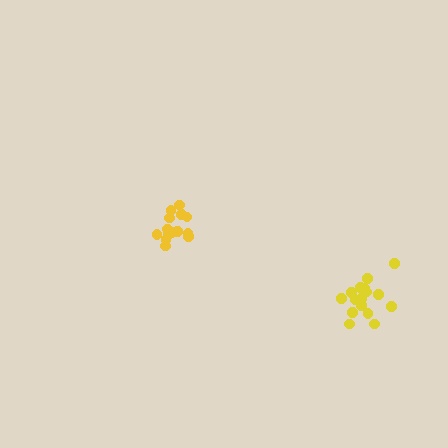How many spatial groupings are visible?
There are 2 spatial groupings.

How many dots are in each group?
Group 1: 16 dots, Group 2: 14 dots (30 total).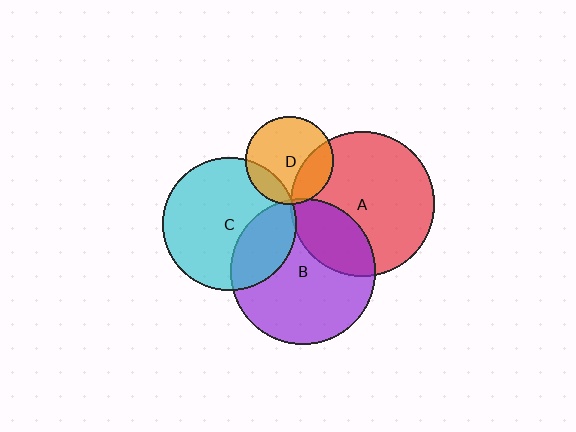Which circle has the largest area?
Circle B (purple).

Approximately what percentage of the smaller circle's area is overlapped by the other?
Approximately 5%.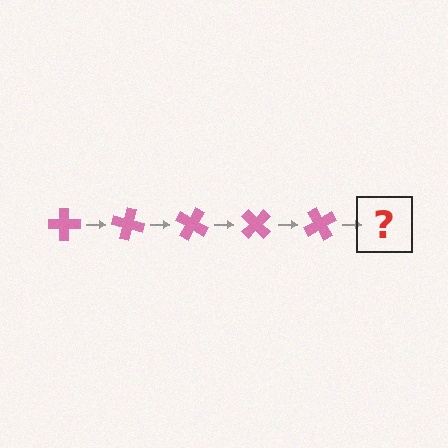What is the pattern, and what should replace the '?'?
The pattern is that the cross rotates 15 degrees each step. The '?' should be a pink cross rotated 75 degrees.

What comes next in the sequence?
The next element should be a pink cross rotated 75 degrees.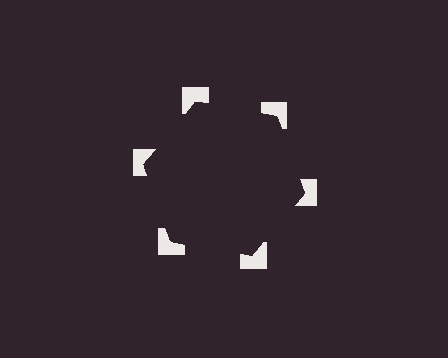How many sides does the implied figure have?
6 sides.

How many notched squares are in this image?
There are 6 — one at each vertex of the illusory hexagon.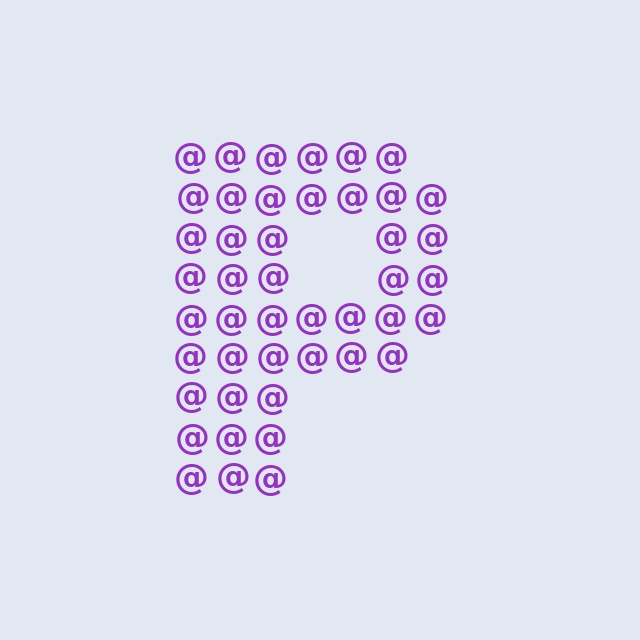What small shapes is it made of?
It is made of small at signs.